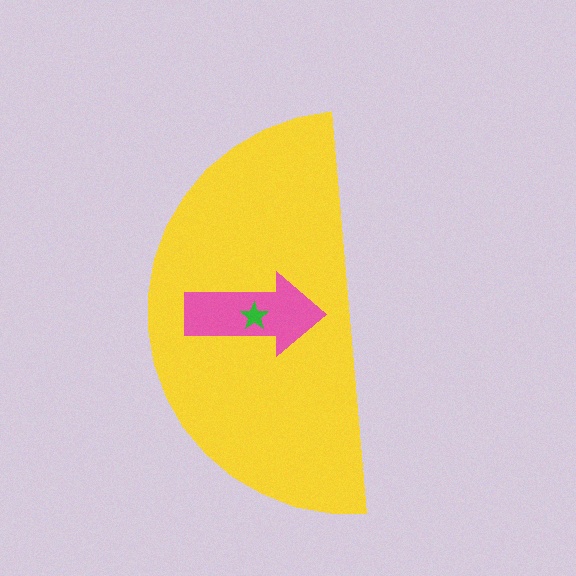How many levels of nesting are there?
3.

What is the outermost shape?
The yellow semicircle.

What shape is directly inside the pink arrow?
The green star.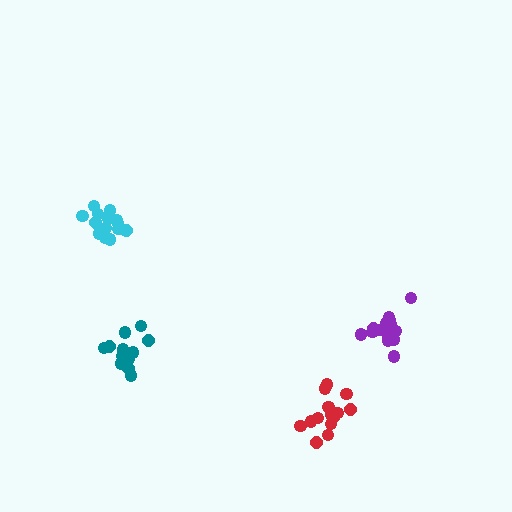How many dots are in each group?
Group 1: 14 dots, Group 2: 15 dots, Group 3: 16 dots, Group 4: 14 dots (59 total).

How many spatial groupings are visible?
There are 4 spatial groupings.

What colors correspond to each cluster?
The clusters are colored: red, teal, cyan, purple.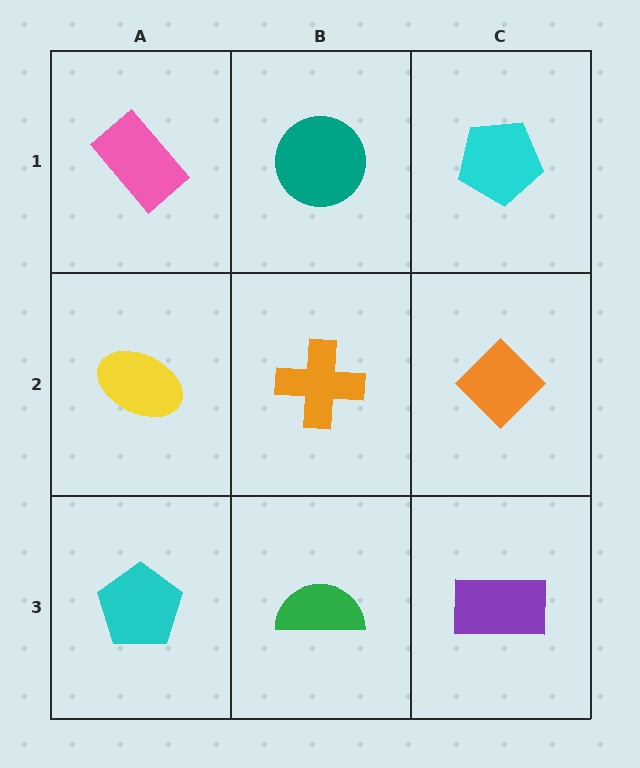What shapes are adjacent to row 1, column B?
An orange cross (row 2, column B), a pink rectangle (row 1, column A), a cyan pentagon (row 1, column C).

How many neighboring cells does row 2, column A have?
3.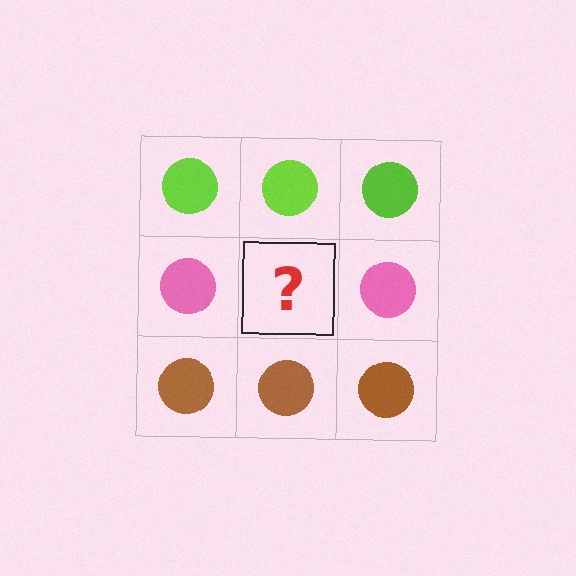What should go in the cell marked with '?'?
The missing cell should contain a pink circle.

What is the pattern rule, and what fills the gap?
The rule is that each row has a consistent color. The gap should be filled with a pink circle.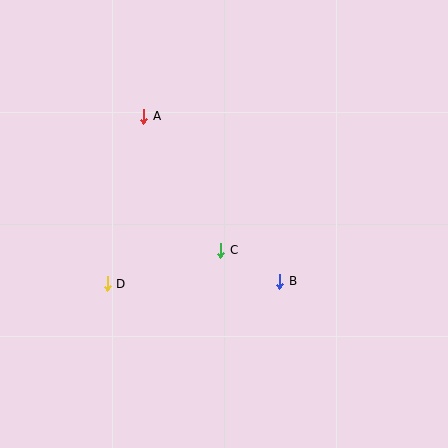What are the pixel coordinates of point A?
Point A is at (144, 116).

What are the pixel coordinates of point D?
Point D is at (107, 284).